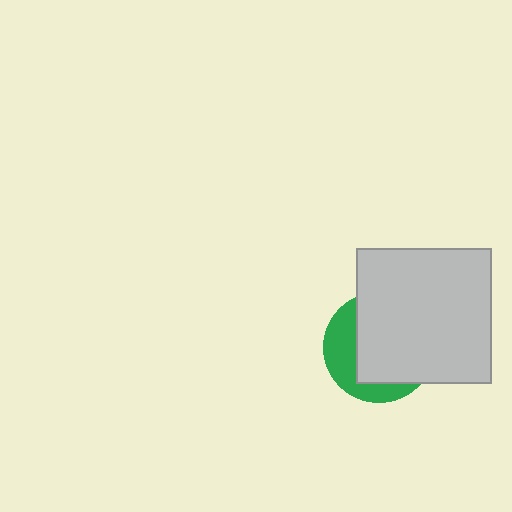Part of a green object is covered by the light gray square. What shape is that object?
It is a circle.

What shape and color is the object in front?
The object in front is a light gray square.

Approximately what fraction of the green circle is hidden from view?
Roughly 66% of the green circle is hidden behind the light gray square.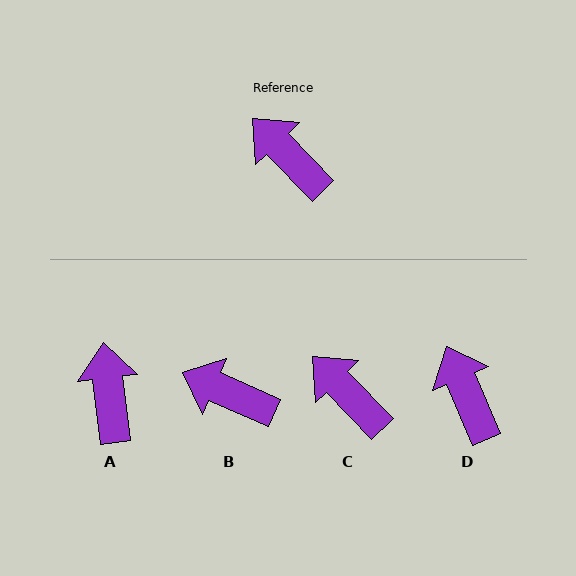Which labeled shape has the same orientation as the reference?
C.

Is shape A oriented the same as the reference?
No, it is off by about 37 degrees.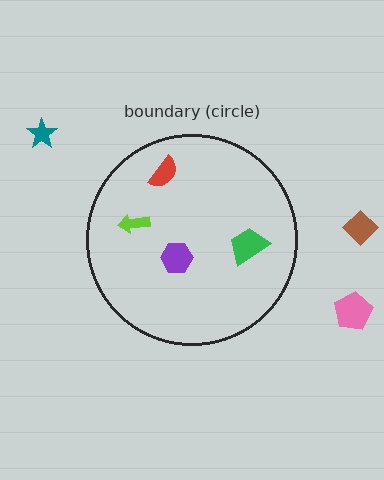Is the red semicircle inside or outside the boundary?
Inside.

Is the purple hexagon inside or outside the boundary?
Inside.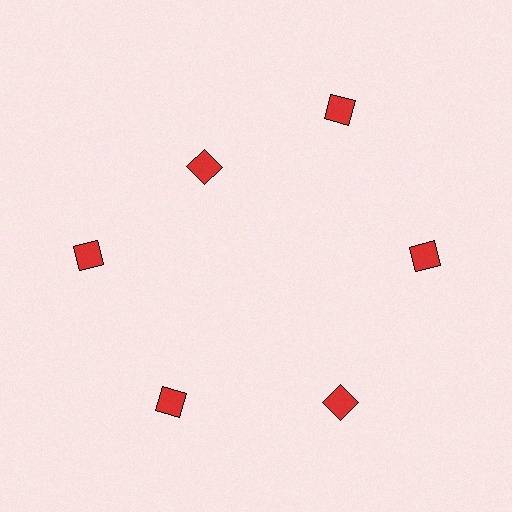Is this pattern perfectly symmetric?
No. The 6 red squares are arranged in a ring, but one element near the 11 o'clock position is pulled inward toward the center, breaking the 6-fold rotational symmetry.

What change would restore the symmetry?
The symmetry would be restored by moving it outward, back onto the ring so that all 6 squares sit at equal angles and equal distance from the center.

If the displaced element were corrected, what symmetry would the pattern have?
It would have 6-fold rotational symmetry — the pattern would map onto itself every 60 degrees.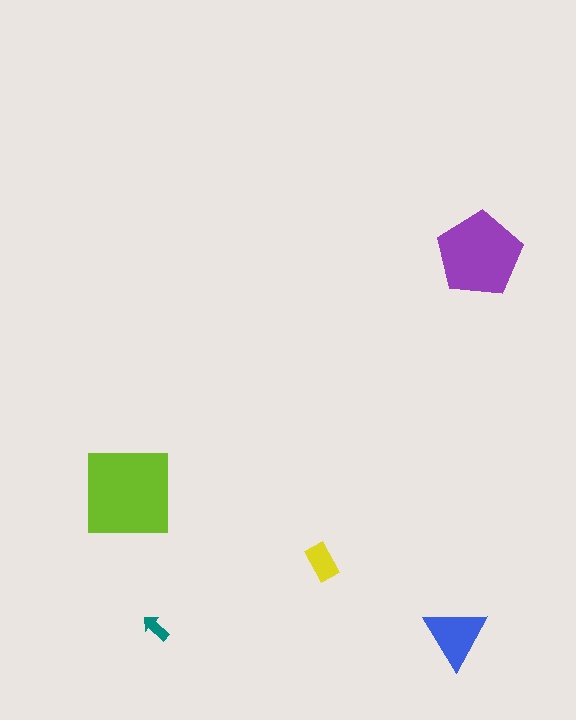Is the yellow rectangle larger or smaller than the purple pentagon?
Smaller.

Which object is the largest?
The lime square.